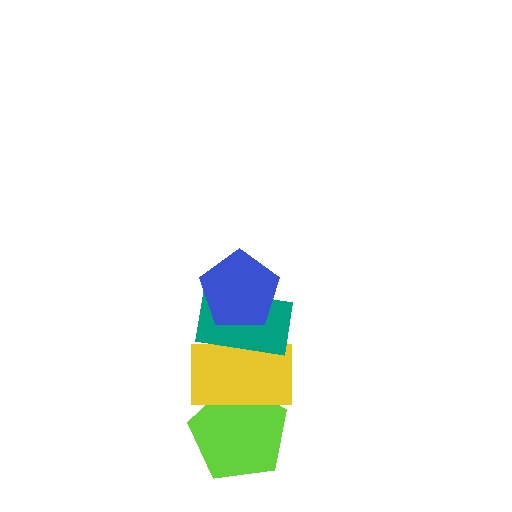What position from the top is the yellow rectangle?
The yellow rectangle is 3rd from the top.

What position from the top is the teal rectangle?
The teal rectangle is 2nd from the top.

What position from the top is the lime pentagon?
The lime pentagon is 4th from the top.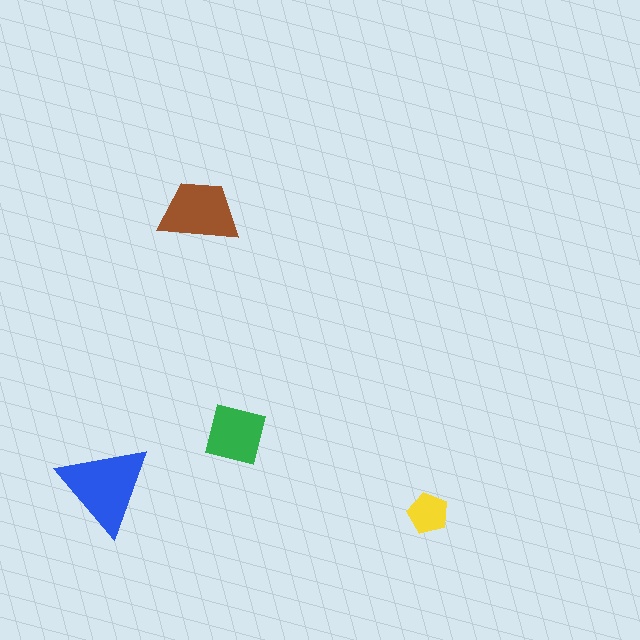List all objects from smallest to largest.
The yellow pentagon, the green square, the brown trapezoid, the blue triangle.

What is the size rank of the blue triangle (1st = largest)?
1st.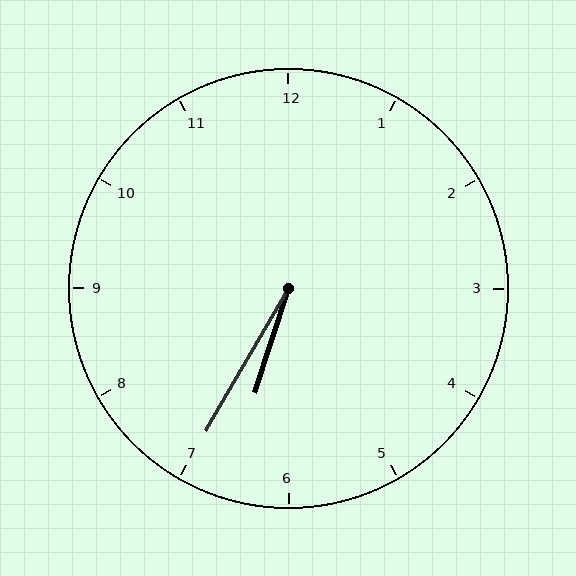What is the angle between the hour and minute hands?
Approximately 12 degrees.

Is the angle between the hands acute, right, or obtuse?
It is acute.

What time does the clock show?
6:35.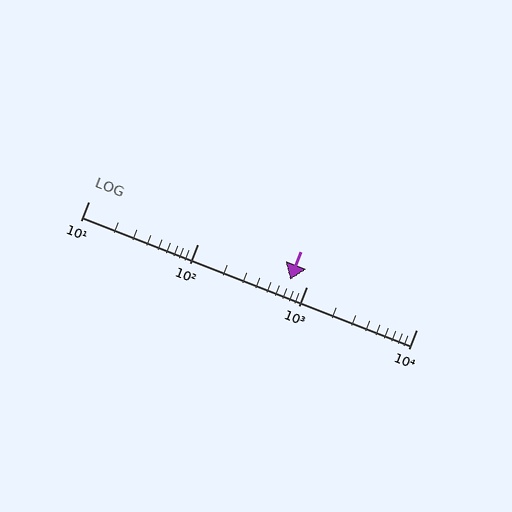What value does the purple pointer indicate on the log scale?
The pointer indicates approximately 700.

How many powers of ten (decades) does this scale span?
The scale spans 3 decades, from 10 to 10000.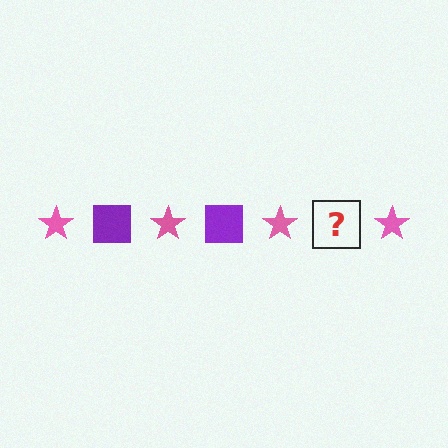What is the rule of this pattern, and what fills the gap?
The rule is that the pattern alternates between pink star and purple square. The gap should be filled with a purple square.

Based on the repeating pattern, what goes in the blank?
The blank should be a purple square.